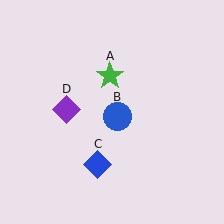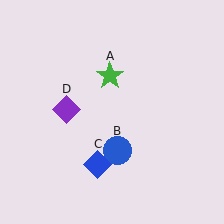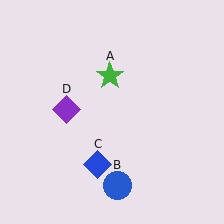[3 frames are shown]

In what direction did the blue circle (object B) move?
The blue circle (object B) moved down.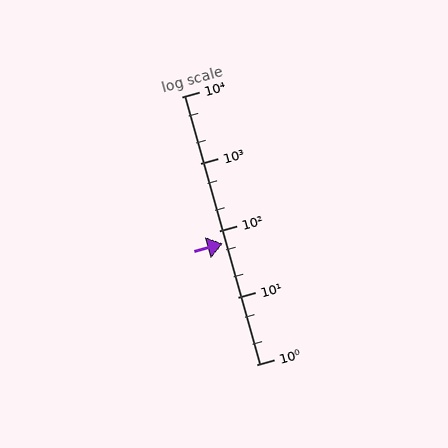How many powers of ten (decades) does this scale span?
The scale spans 4 decades, from 1 to 10000.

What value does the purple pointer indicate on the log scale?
The pointer indicates approximately 65.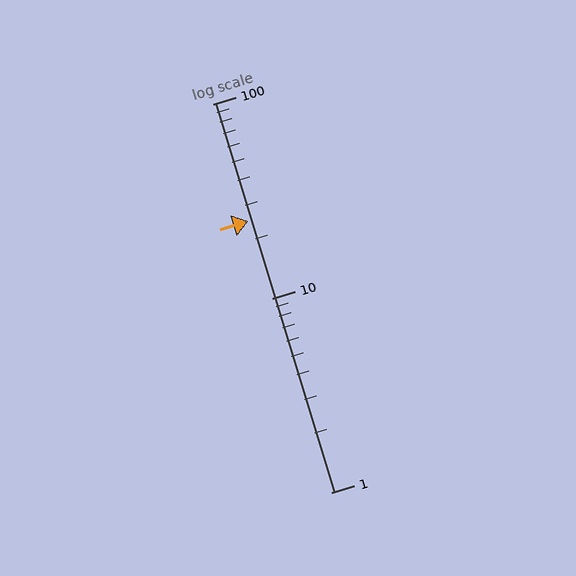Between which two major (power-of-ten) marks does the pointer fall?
The pointer is between 10 and 100.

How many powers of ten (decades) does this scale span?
The scale spans 2 decades, from 1 to 100.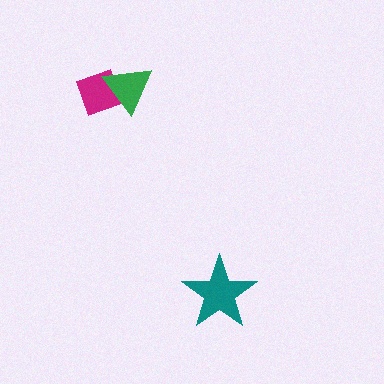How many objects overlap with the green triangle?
1 object overlaps with the green triangle.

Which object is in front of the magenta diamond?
The green triangle is in front of the magenta diamond.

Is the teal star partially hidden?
No, no other shape covers it.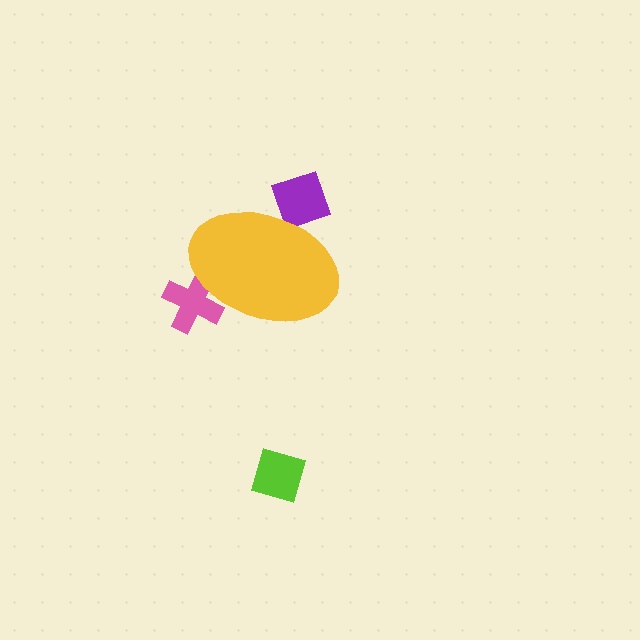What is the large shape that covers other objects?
A yellow ellipse.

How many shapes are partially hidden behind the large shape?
2 shapes are partially hidden.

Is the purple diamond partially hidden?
Yes, the purple diamond is partially hidden behind the yellow ellipse.